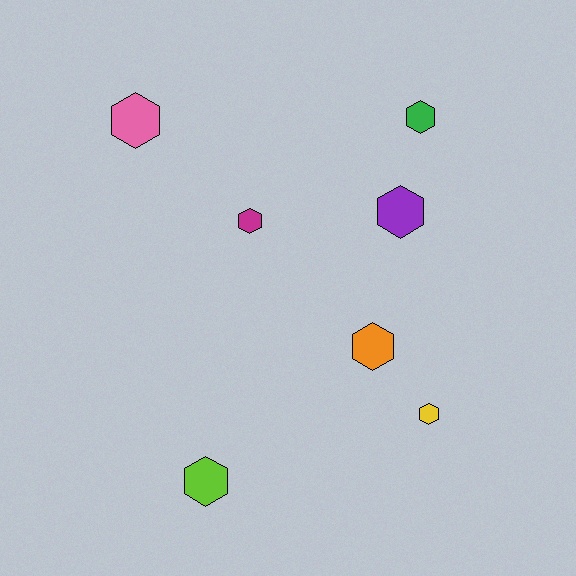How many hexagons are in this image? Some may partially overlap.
There are 7 hexagons.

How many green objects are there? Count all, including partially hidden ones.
There is 1 green object.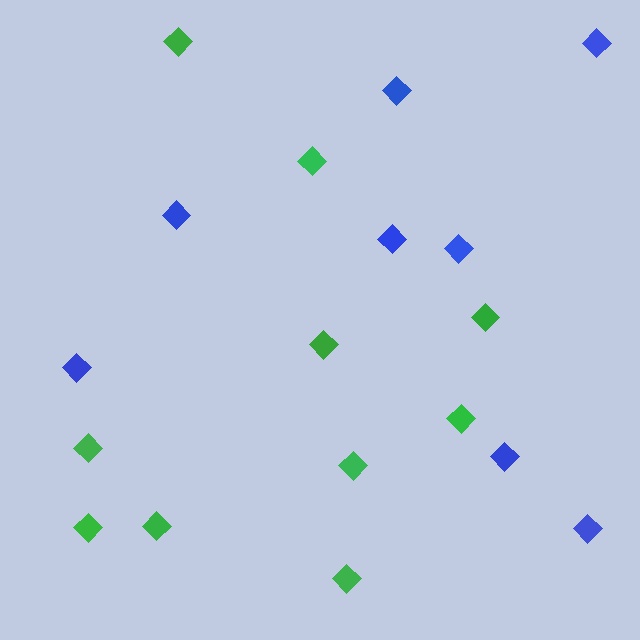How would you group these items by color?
There are 2 groups: one group of blue diamonds (8) and one group of green diamonds (10).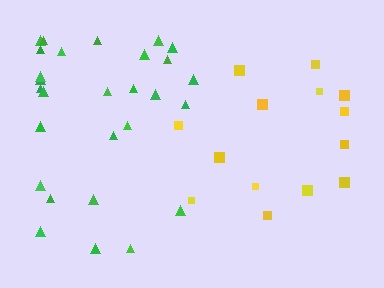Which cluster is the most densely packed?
Green.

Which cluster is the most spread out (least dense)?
Yellow.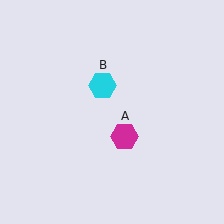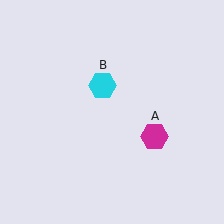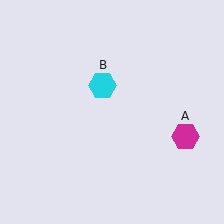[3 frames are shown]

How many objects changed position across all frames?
1 object changed position: magenta hexagon (object A).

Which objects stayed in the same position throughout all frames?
Cyan hexagon (object B) remained stationary.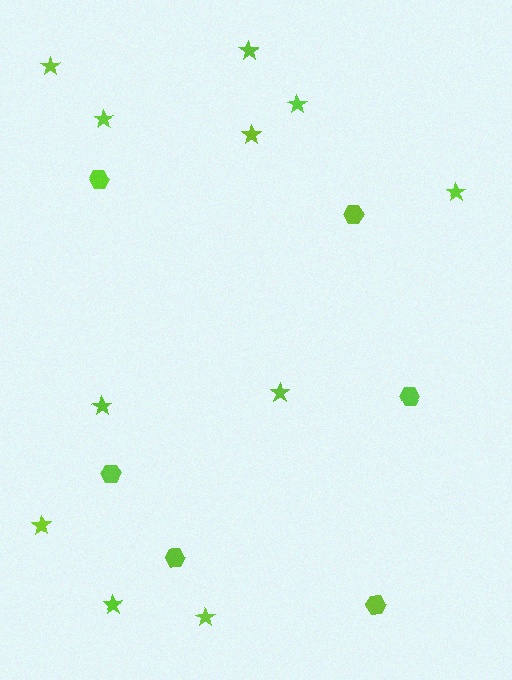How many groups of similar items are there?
There are 2 groups: one group of stars (11) and one group of hexagons (6).